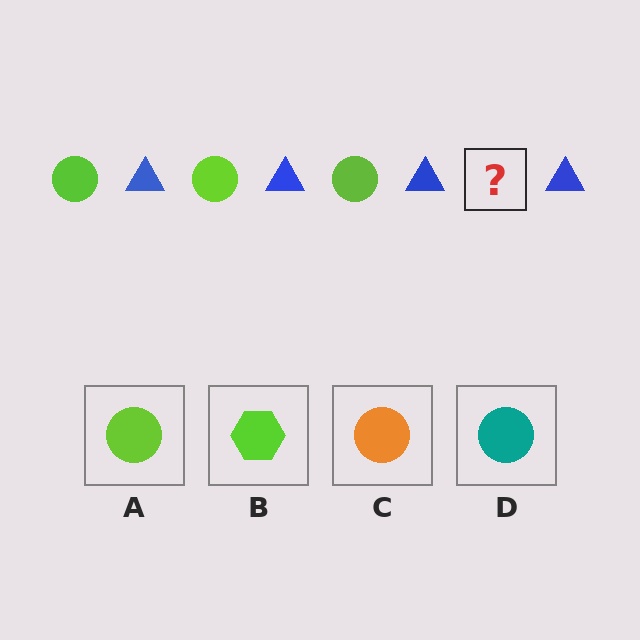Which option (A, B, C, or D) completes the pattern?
A.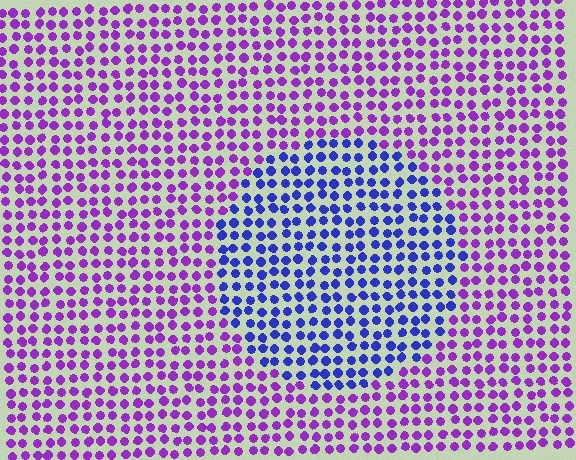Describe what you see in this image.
The image is filled with small purple elements in a uniform arrangement. A circle-shaped region is visible where the elements are tinted to a slightly different hue, forming a subtle color boundary.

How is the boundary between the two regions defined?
The boundary is defined purely by a slight shift in hue (about 47 degrees). Spacing, size, and orientation are identical on both sides.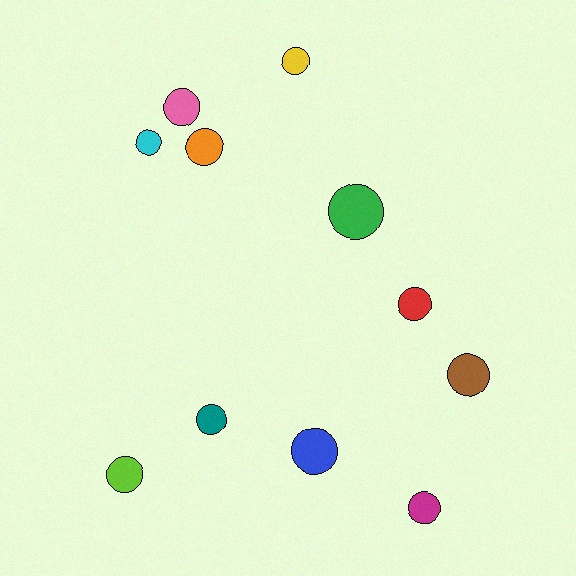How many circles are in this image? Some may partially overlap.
There are 11 circles.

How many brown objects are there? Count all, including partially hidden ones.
There is 1 brown object.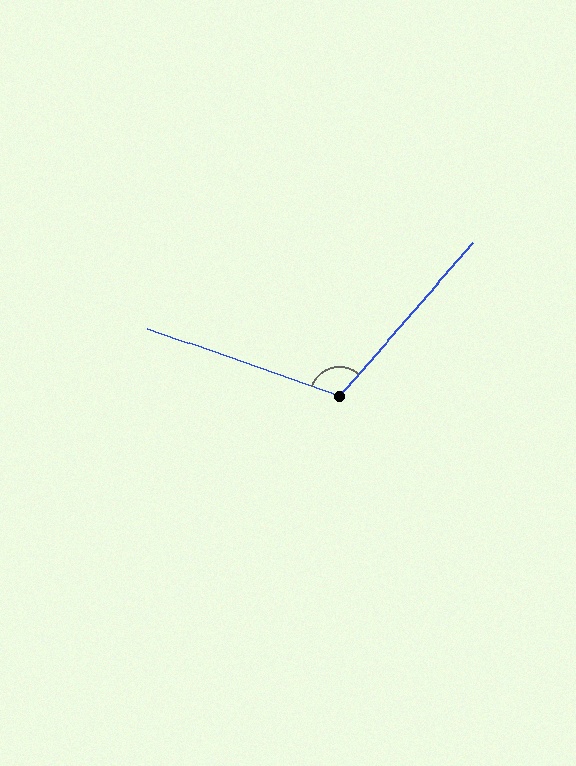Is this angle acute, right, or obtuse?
It is obtuse.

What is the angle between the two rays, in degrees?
Approximately 112 degrees.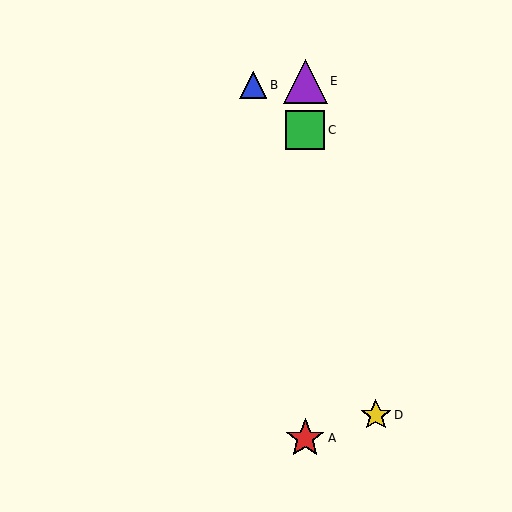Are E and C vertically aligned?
Yes, both are at x≈305.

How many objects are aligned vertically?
3 objects (A, C, E) are aligned vertically.